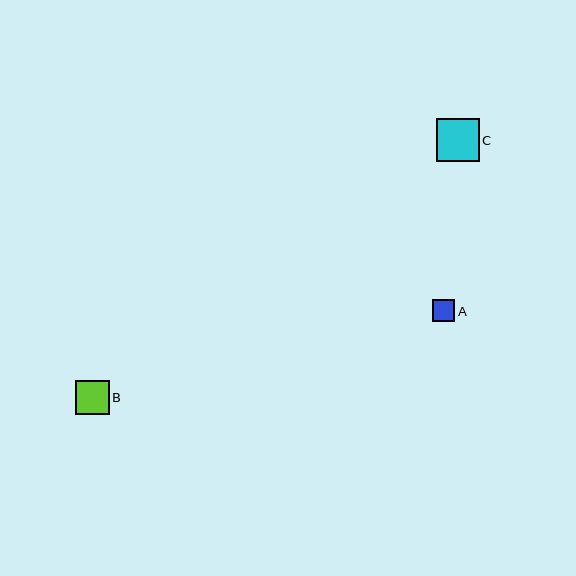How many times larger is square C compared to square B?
Square C is approximately 1.3 times the size of square B.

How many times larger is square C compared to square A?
Square C is approximately 1.9 times the size of square A.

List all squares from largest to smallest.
From largest to smallest: C, B, A.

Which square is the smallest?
Square A is the smallest with a size of approximately 22 pixels.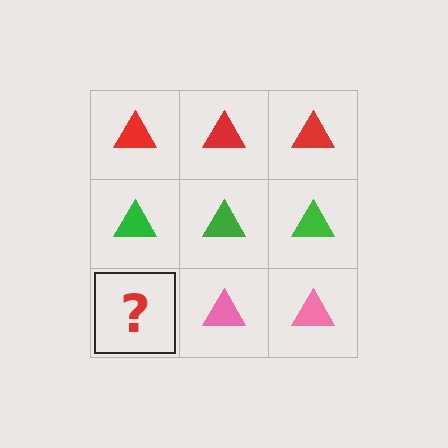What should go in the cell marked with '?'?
The missing cell should contain a pink triangle.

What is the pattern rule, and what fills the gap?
The rule is that each row has a consistent color. The gap should be filled with a pink triangle.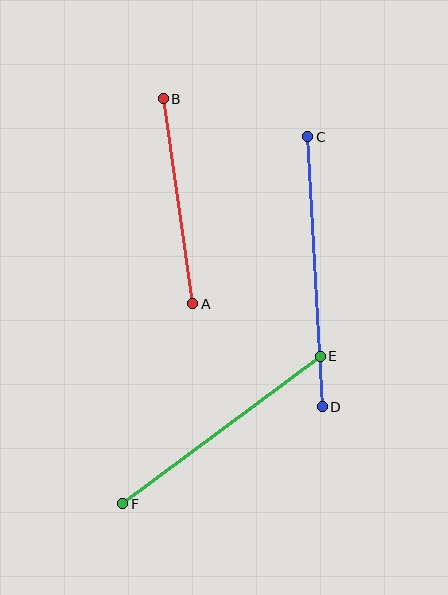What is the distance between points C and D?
The distance is approximately 270 pixels.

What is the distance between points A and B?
The distance is approximately 207 pixels.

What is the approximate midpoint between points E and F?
The midpoint is at approximately (221, 430) pixels.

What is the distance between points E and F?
The distance is approximately 246 pixels.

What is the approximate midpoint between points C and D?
The midpoint is at approximately (315, 272) pixels.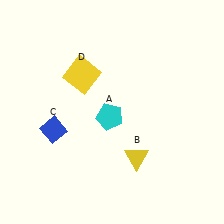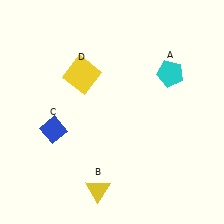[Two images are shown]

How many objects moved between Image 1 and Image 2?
2 objects moved between the two images.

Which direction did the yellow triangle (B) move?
The yellow triangle (B) moved left.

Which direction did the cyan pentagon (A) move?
The cyan pentagon (A) moved right.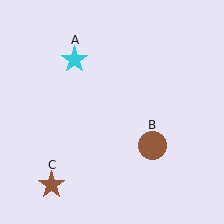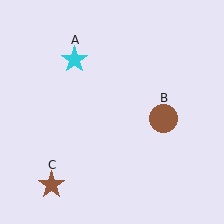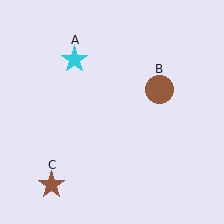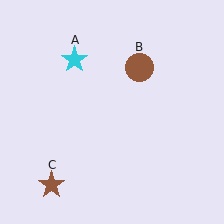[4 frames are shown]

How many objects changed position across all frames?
1 object changed position: brown circle (object B).